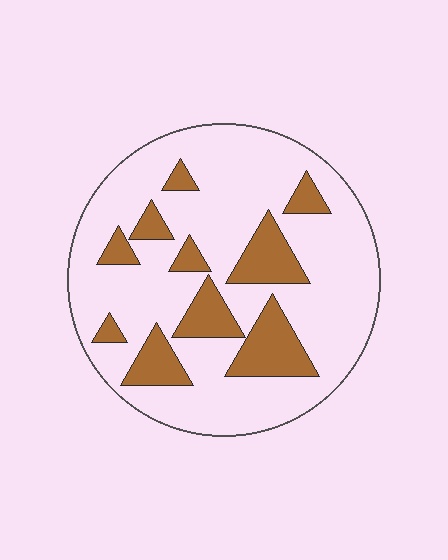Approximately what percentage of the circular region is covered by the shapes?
Approximately 20%.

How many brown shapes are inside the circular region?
10.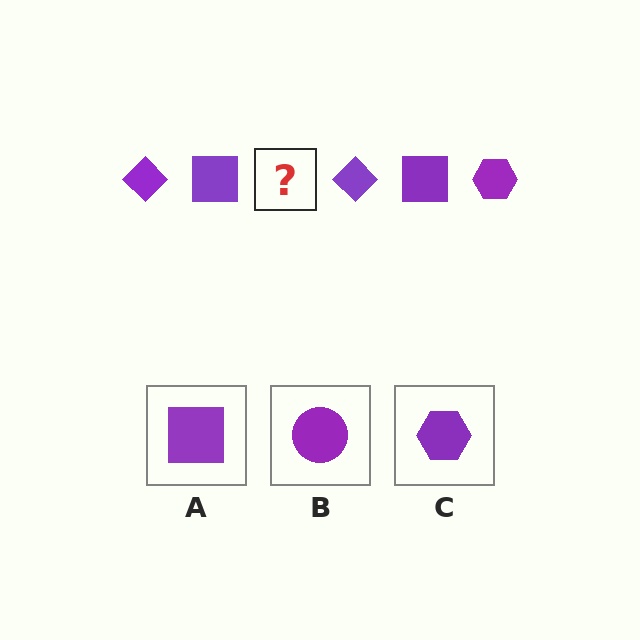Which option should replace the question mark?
Option C.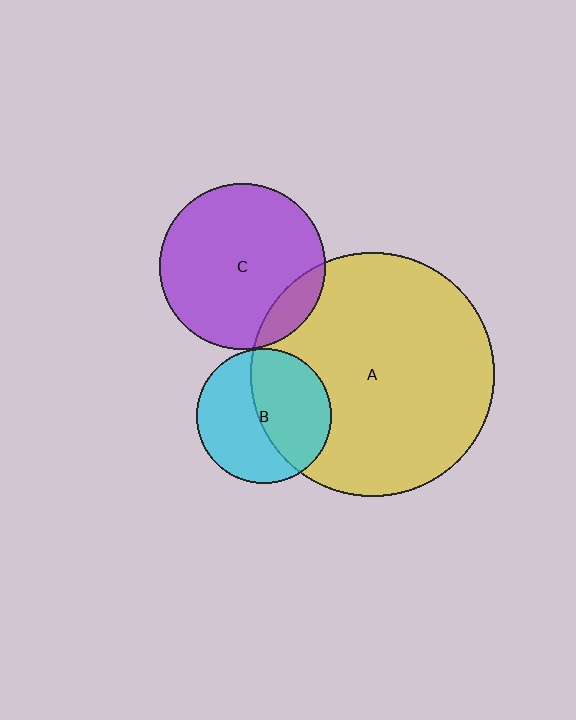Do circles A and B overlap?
Yes.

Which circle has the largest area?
Circle A (yellow).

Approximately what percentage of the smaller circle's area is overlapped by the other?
Approximately 50%.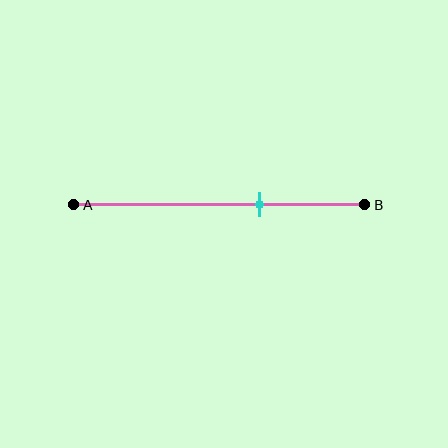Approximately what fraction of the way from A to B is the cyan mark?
The cyan mark is approximately 65% of the way from A to B.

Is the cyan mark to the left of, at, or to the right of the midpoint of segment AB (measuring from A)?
The cyan mark is to the right of the midpoint of segment AB.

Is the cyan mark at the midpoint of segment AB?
No, the mark is at about 65% from A, not at the 50% midpoint.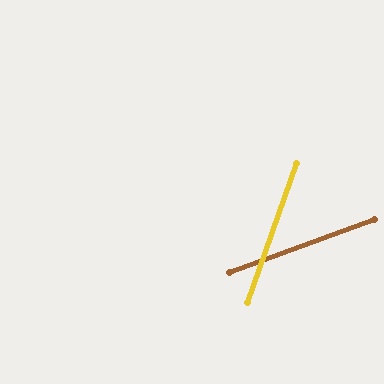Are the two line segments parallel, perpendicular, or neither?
Neither parallel nor perpendicular — they differ by about 51°.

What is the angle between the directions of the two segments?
Approximately 51 degrees.